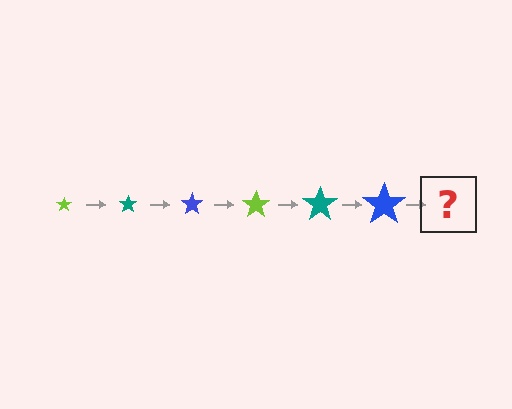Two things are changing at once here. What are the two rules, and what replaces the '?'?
The two rules are that the star grows larger each step and the color cycles through lime, teal, and blue. The '?' should be a lime star, larger than the previous one.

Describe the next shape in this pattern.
It should be a lime star, larger than the previous one.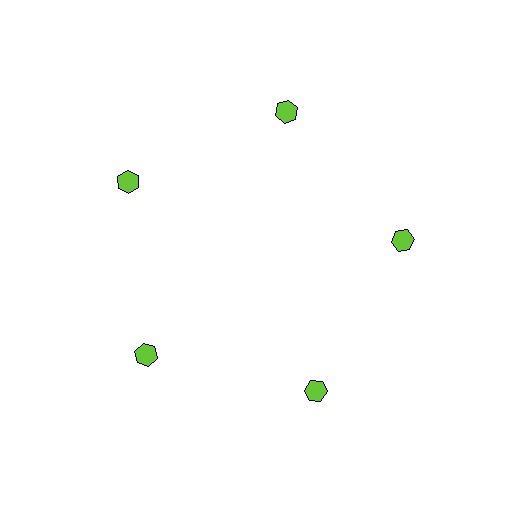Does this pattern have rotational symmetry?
Yes, this pattern has 5-fold rotational symmetry. It looks the same after rotating 72 degrees around the center.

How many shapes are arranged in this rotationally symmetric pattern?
There are 5 shapes, arranged in 5 groups of 1.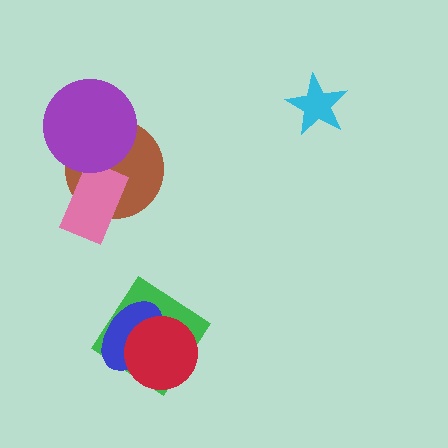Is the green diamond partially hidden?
Yes, it is partially covered by another shape.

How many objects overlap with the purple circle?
1 object overlaps with the purple circle.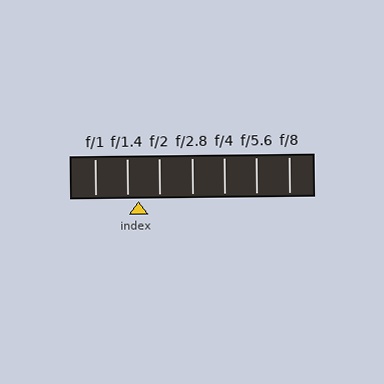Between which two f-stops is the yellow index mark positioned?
The index mark is between f/1.4 and f/2.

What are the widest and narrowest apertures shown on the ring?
The widest aperture shown is f/1 and the narrowest is f/8.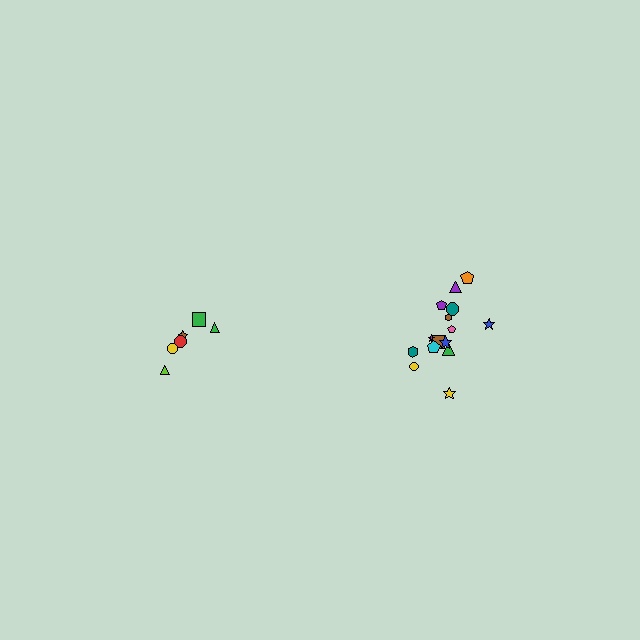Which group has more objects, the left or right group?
The right group.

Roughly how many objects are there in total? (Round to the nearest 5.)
Roughly 20 objects in total.